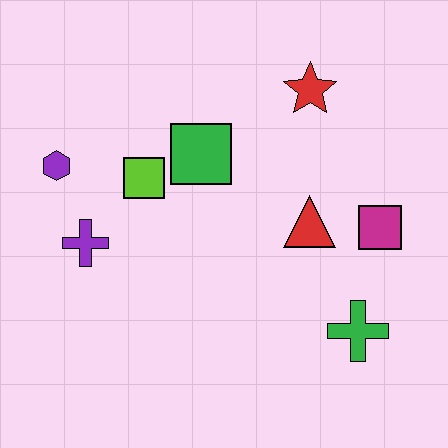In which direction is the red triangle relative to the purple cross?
The red triangle is to the right of the purple cross.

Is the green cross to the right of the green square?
Yes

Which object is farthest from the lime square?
The green cross is farthest from the lime square.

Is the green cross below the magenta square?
Yes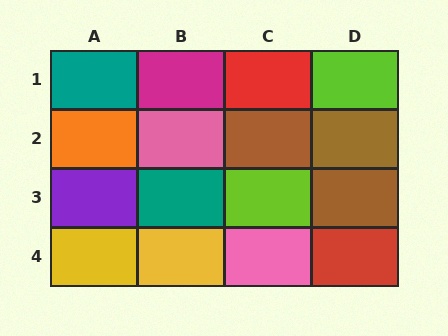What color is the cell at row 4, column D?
Red.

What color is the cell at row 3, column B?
Teal.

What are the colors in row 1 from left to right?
Teal, magenta, red, lime.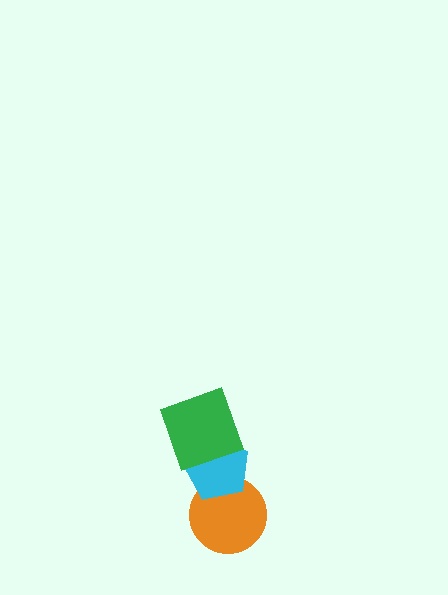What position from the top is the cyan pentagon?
The cyan pentagon is 2nd from the top.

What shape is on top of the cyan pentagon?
The green square is on top of the cyan pentagon.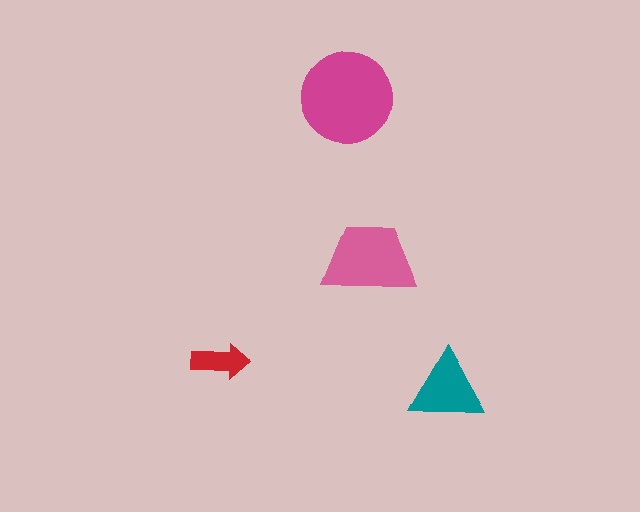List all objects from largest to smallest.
The magenta circle, the pink trapezoid, the teal triangle, the red arrow.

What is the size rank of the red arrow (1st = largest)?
4th.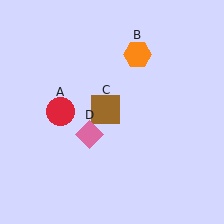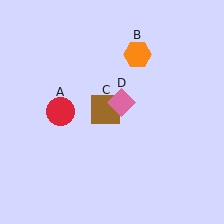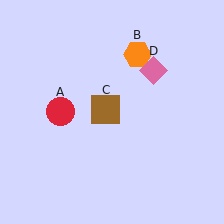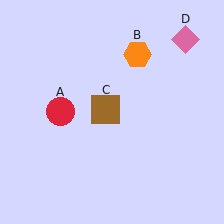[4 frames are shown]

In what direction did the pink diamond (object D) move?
The pink diamond (object D) moved up and to the right.